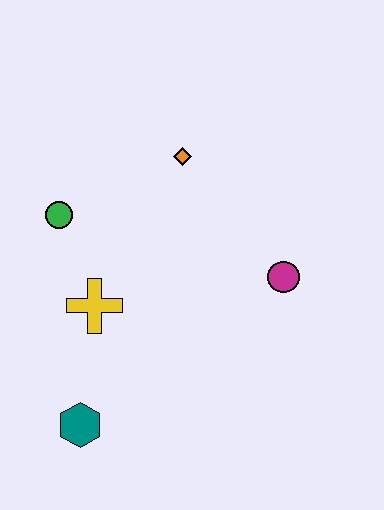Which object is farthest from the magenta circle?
The teal hexagon is farthest from the magenta circle.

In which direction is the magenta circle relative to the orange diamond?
The magenta circle is below the orange diamond.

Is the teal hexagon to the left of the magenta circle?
Yes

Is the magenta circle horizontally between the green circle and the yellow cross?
No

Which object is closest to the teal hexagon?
The yellow cross is closest to the teal hexagon.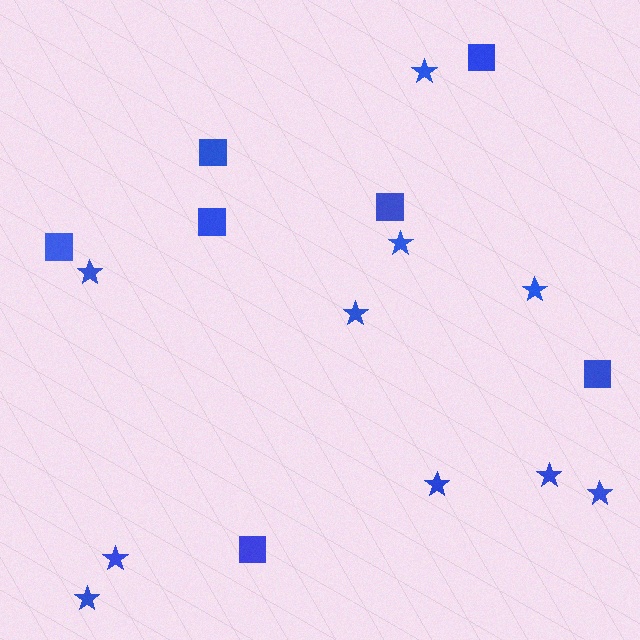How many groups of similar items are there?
There are 2 groups: one group of stars (10) and one group of squares (7).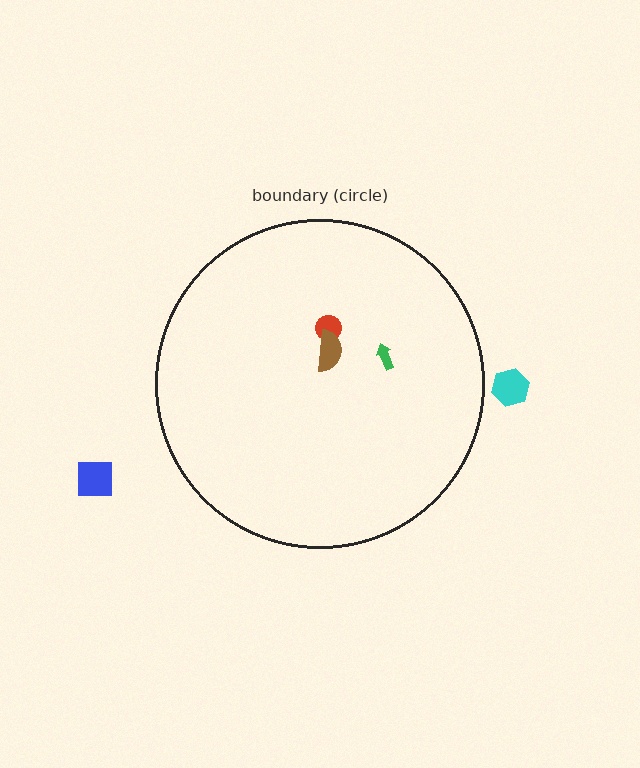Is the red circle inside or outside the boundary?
Inside.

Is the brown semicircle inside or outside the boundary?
Inside.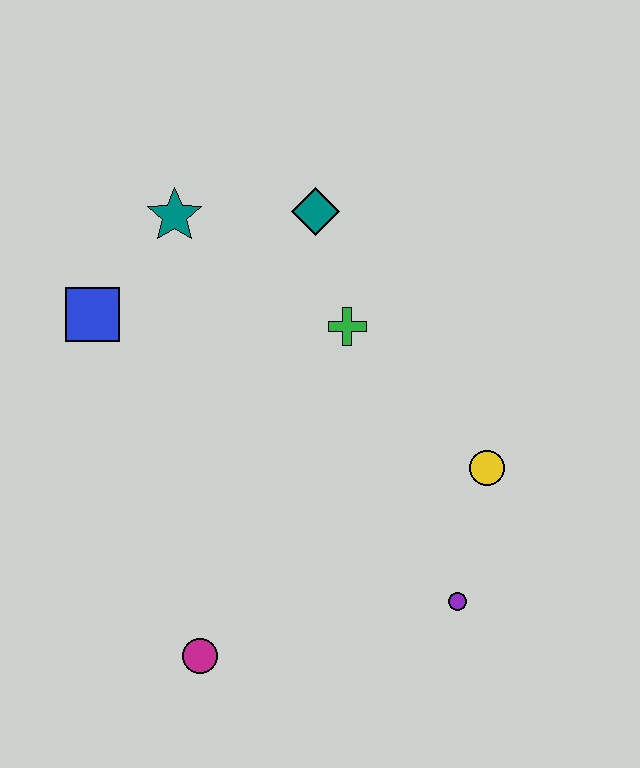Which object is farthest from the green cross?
The magenta circle is farthest from the green cross.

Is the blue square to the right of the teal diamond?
No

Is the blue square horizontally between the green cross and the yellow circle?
No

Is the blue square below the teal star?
Yes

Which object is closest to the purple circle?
The yellow circle is closest to the purple circle.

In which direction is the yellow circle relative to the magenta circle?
The yellow circle is to the right of the magenta circle.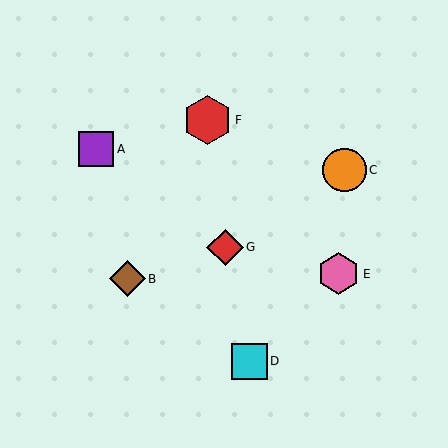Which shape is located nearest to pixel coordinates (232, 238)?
The red diamond (labeled G) at (225, 247) is nearest to that location.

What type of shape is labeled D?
Shape D is a cyan square.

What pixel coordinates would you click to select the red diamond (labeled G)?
Click at (225, 247) to select the red diamond G.